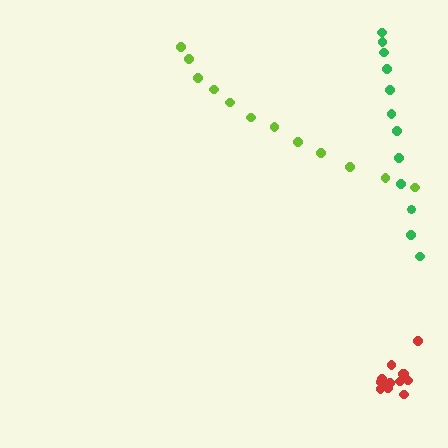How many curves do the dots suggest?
There are 3 distinct paths.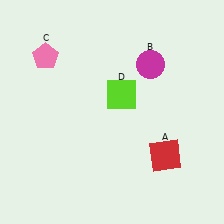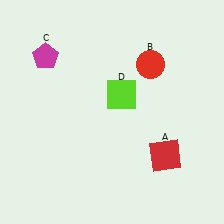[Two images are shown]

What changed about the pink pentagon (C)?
In Image 1, C is pink. In Image 2, it changed to magenta.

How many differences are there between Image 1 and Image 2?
There are 2 differences between the two images.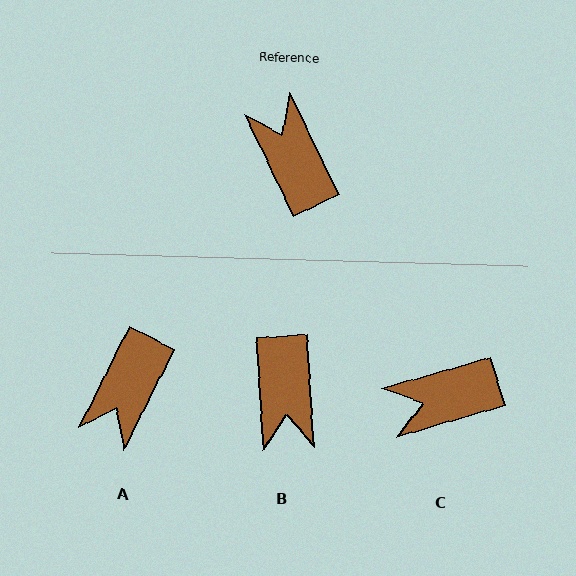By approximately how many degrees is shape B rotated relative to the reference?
Approximately 158 degrees counter-clockwise.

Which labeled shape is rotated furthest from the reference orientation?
B, about 158 degrees away.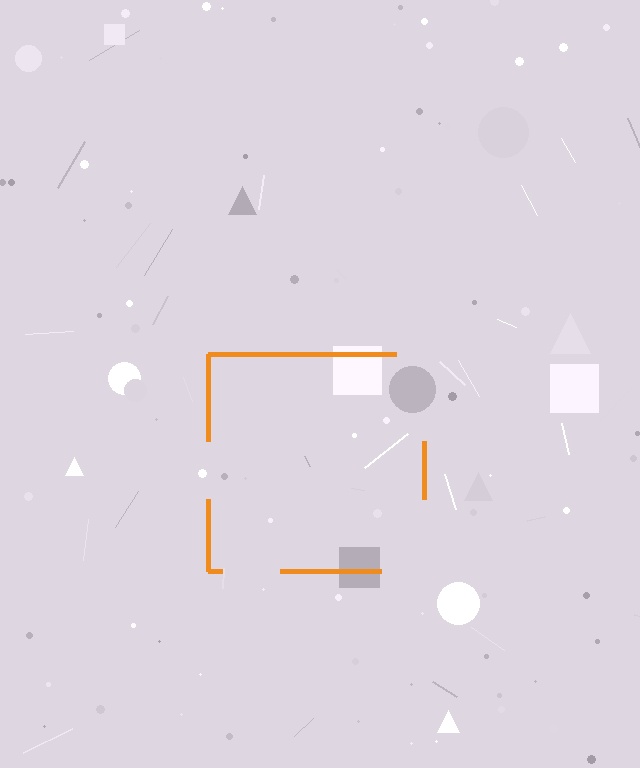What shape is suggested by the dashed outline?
The dashed outline suggests a square.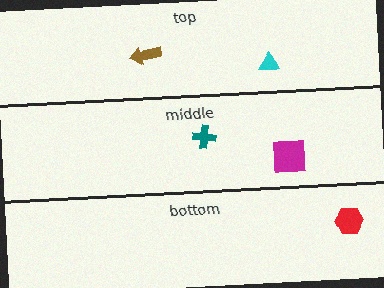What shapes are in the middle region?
The magenta square, the teal cross.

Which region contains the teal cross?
The middle region.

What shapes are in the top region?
The cyan triangle, the brown arrow.